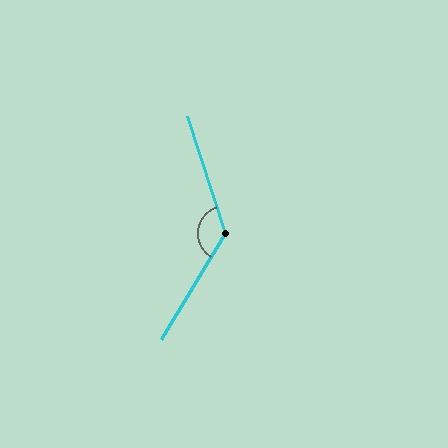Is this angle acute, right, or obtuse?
It is obtuse.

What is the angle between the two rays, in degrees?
Approximately 131 degrees.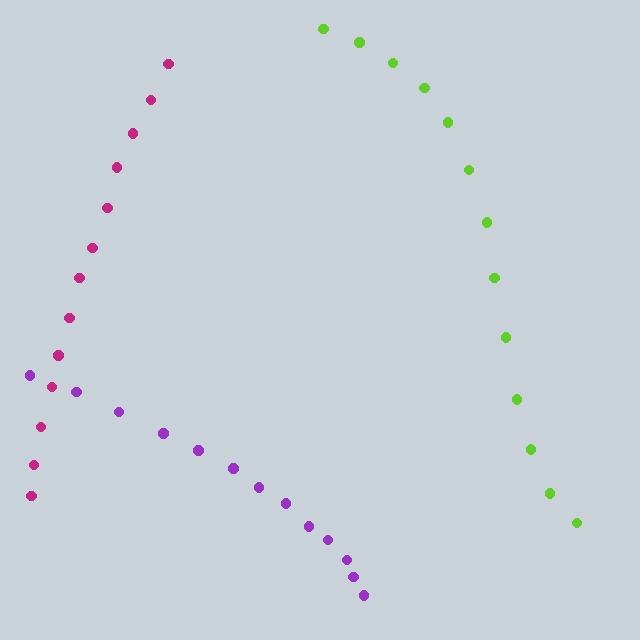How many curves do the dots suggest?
There are 3 distinct paths.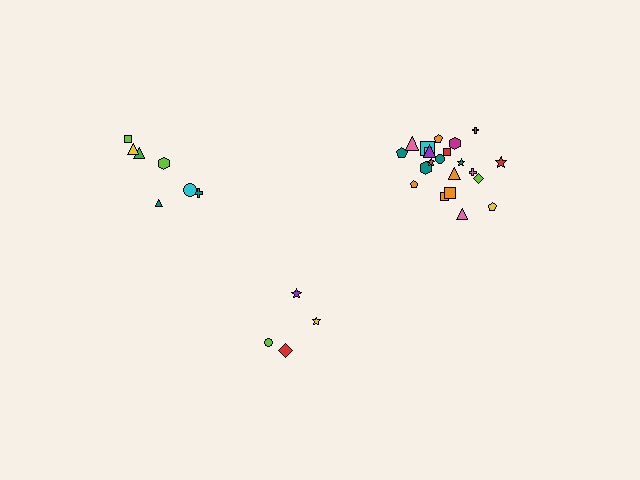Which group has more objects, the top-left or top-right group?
The top-right group.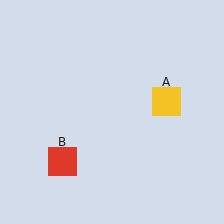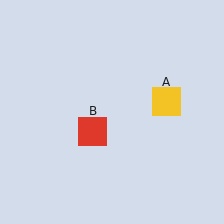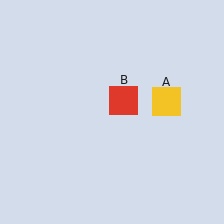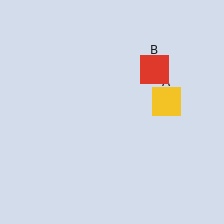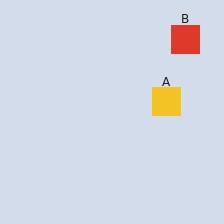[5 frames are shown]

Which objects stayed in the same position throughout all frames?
Yellow square (object A) remained stationary.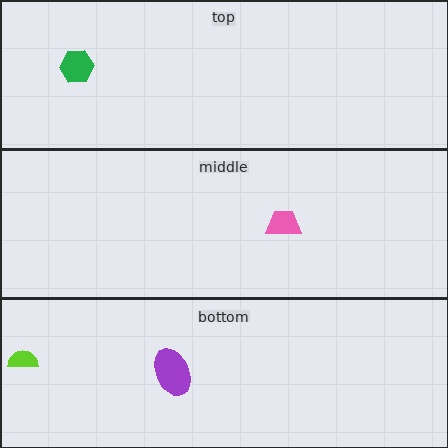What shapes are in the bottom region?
The purple ellipse, the lime semicircle.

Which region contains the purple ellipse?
The bottom region.